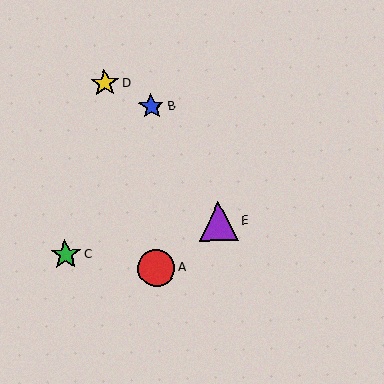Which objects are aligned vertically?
Objects A, B are aligned vertically.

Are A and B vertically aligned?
Yes, both are at x≈156.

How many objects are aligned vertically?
2 objects (A, B) are aligned vertically.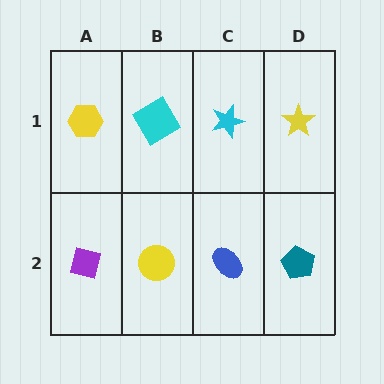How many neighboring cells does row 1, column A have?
2.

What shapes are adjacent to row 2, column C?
A cyan star (row 1, column C), a yellow circle (row 2, column B), a teal pentagon (row 2, column D).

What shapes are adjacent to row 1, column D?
A teal pentagon (row 2, column D), a cyan star (row 1, column C).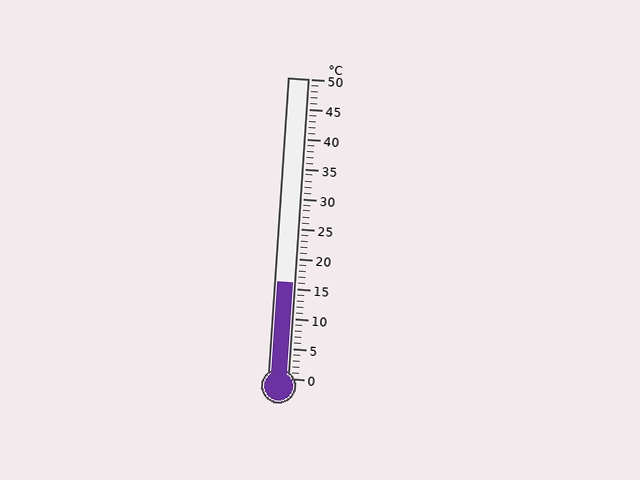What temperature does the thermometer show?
The thermometer shows approximately 16°C.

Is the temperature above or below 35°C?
The temperature is below 35°C.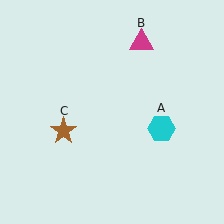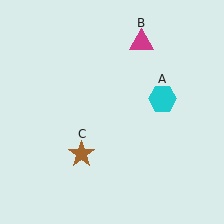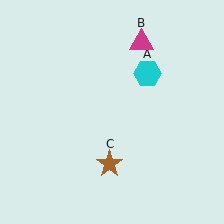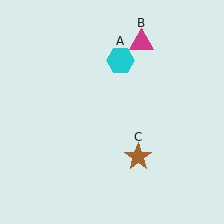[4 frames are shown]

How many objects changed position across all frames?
2 objects changed position: cyan hexagon (object A), brown star (object C).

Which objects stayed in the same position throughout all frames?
Magenta triangle (object B) remained stationary.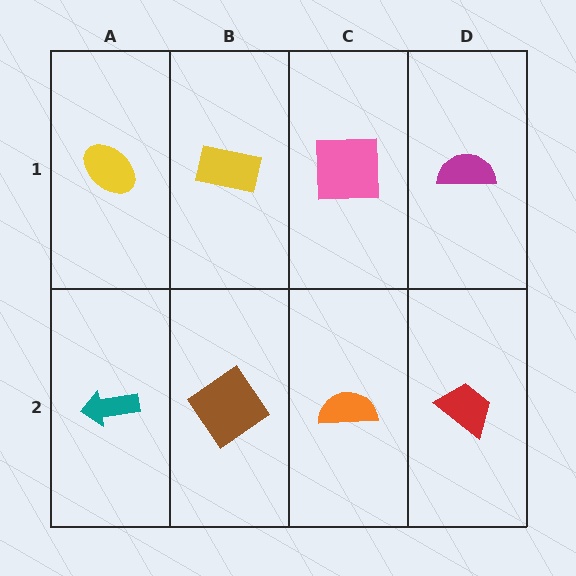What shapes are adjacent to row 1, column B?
A brown diamond (row 2, column B), a yellow ellipse (row 1, column A), a pink square (row 1, column C).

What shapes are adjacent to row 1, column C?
An orange semicircle (row 2, column C), a yellow rectangle (row 1, column B), a magenta semicircle (row 1, column D).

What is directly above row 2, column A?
A yellow ellipse.